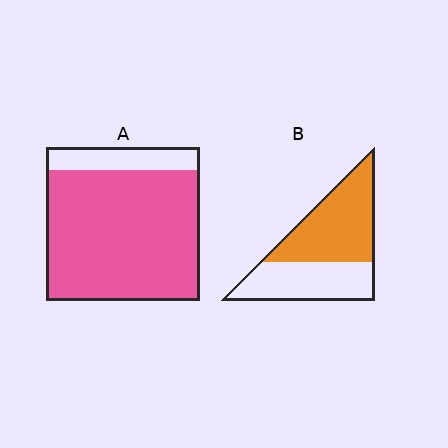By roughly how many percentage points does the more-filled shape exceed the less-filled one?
By roughly 30 percentage points (A over B).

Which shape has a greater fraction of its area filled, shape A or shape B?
Shape A.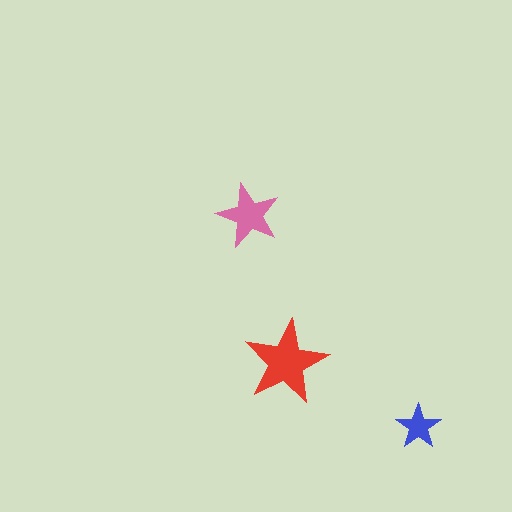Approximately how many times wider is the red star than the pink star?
About 1.5 times wider.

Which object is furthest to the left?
The pink star is leftmost.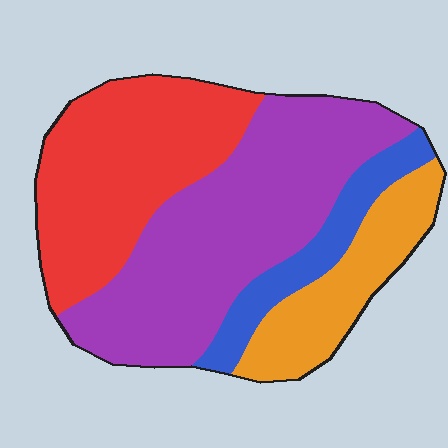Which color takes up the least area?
Blue, at roughly 10%.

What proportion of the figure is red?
Red takes up about one third (1/3) of the figure.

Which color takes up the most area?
Purple, at roughly 40%.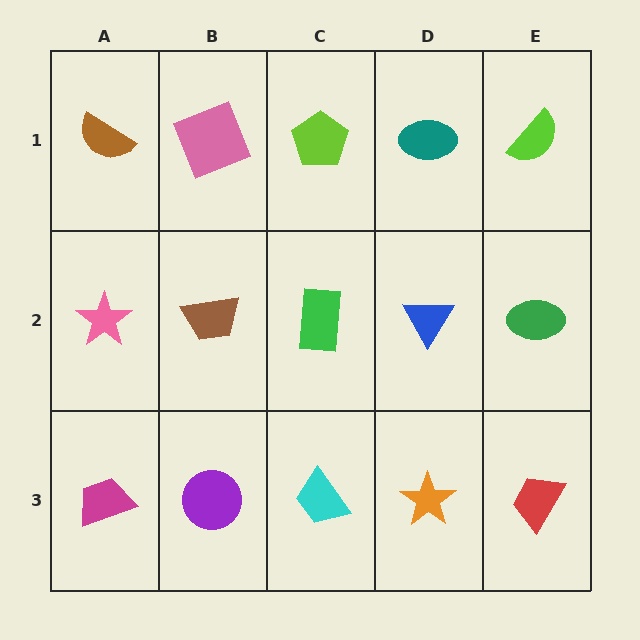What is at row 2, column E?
A green ellipse.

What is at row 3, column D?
An orange star.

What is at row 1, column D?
A teal ellipse.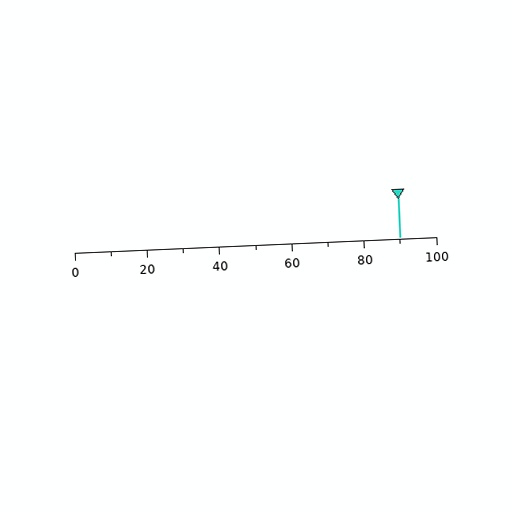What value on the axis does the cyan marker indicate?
The marker indicates approximately 90.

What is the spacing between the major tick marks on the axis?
The major ticks are spaced 20 apart.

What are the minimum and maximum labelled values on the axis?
The axis runs from 0 to 100.